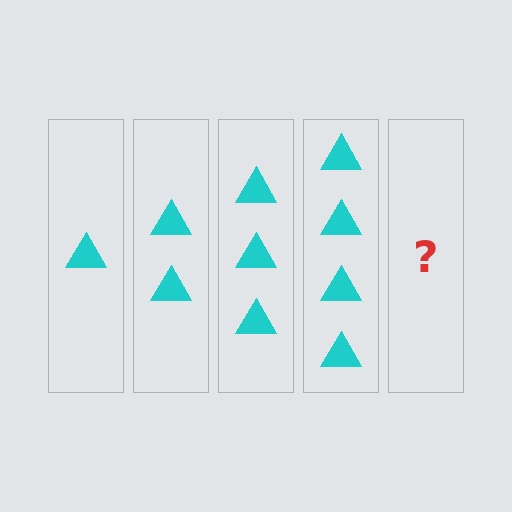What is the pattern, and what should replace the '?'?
The pattern is that each step adds one more triangle. The '?' should be 5 triangles.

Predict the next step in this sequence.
The next step is 5 triangles.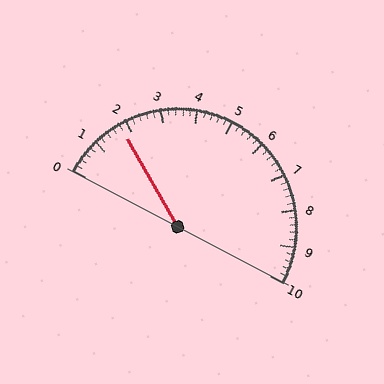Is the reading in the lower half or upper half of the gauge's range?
The reading is in the lower half of the range (0 to 10).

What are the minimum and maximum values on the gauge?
The gauge ranges from 0 to 10.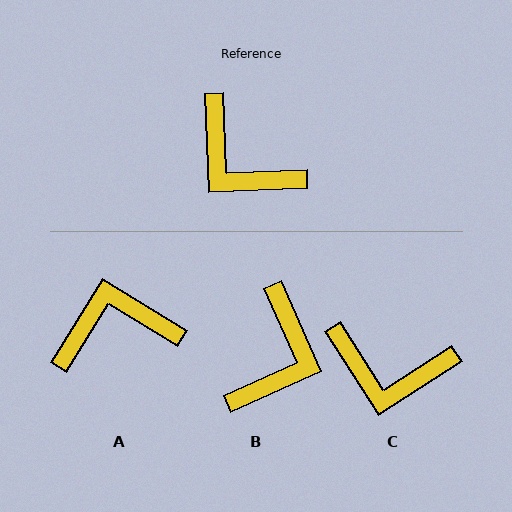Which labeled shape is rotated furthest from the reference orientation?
A, about 124 degrees away.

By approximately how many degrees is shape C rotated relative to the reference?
Approximately 30 degrees counter-clockwise.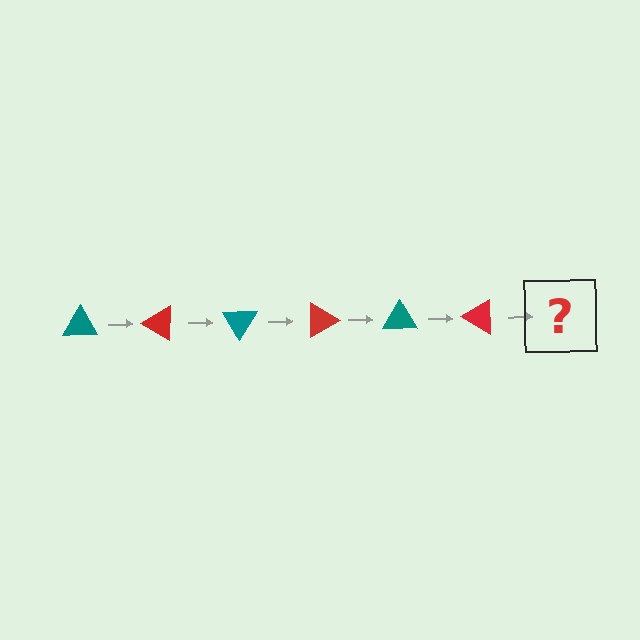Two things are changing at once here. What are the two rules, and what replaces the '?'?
The two rules are that it rotates 30 degrees each step and the color cycles through teal and red. The '?' should be a teal triangle, rotated 180 degrees from the start.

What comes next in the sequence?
The next element should be a teal triangle, rotated 180 degrees from the start.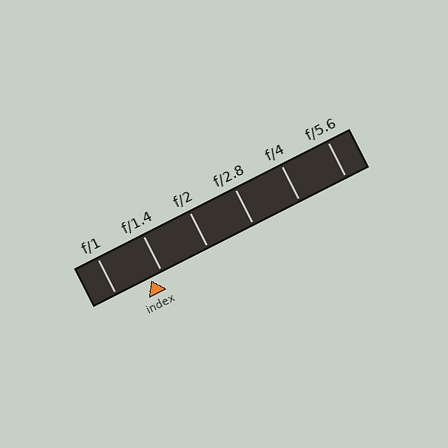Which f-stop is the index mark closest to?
The index mark is closest to f/1.4.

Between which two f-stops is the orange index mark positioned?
The index mark is between f/1 and f/1.4.